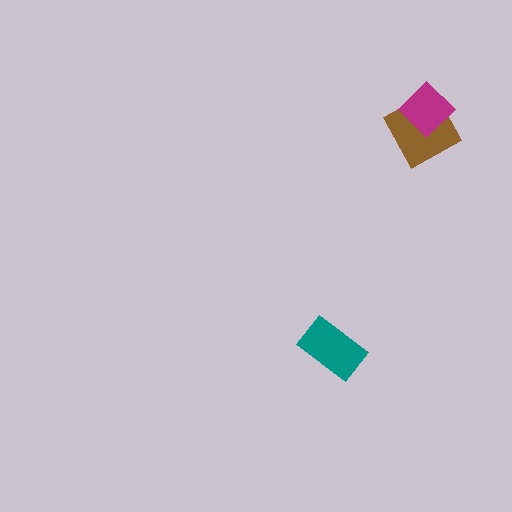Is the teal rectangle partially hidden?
No, no other shape covers it.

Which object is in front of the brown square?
The magenta diamond is in front of the brown square.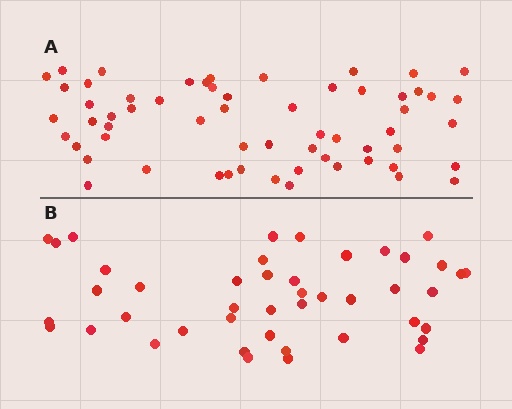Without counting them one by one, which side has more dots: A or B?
Region A (the top region) has more dots.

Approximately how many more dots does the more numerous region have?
Region A has approximately 15 more dots than region B.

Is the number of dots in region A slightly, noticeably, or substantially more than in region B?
Region A has noticeably more, but not dramatically so. The ratio is roughly 1.4 to 1.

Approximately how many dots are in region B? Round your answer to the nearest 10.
About 40 dots. (The exact count is 44, which rounds to 40.)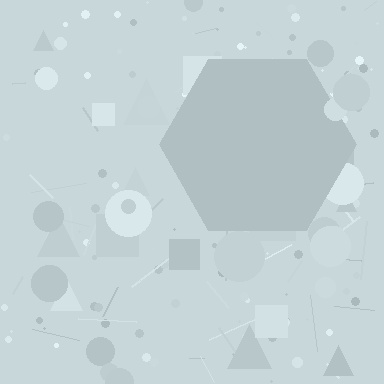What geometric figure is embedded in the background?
A hexagon is embedded in the background.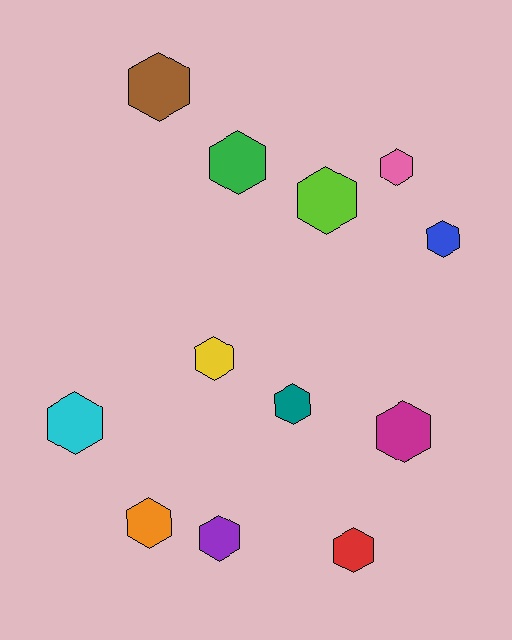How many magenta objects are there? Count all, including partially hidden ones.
There is 1 magenta object.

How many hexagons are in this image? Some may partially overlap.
There are 12 hexagons.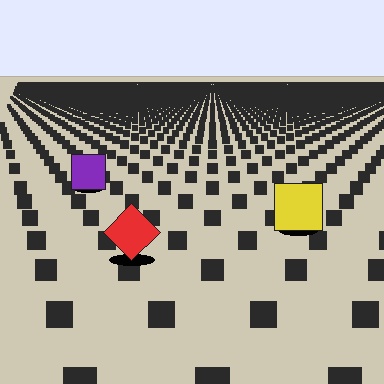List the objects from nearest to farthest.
From nearest to farthest: the red diamond, the yellow square, the purple square.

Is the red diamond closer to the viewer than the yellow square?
Yes. The red diamond is closer — you can tell from the texture gradient: the ground texture is coarser near it.